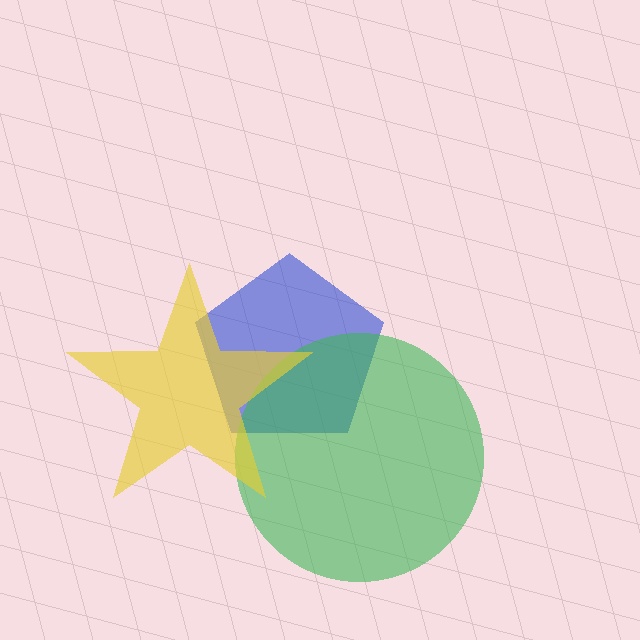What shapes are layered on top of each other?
The layered shapes are: a blue pentagon, a green circle, a yellow star.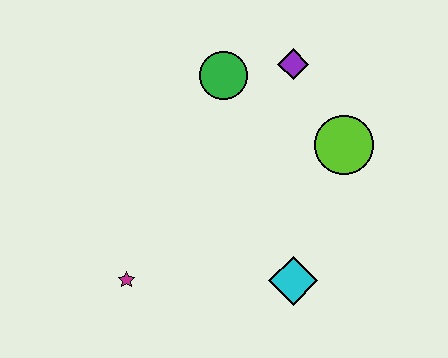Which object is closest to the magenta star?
The cyan diamond is closest to the magenta star.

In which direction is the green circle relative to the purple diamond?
The green circle is to the left of the purple diamond.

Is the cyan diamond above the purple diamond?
No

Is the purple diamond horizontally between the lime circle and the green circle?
Yes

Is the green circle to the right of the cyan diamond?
No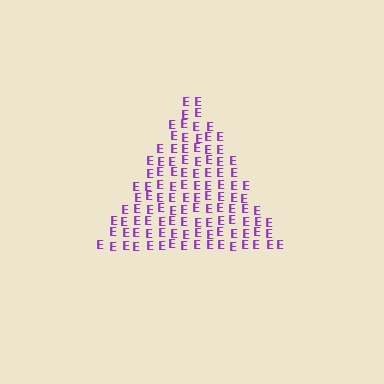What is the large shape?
The large shape is a triangle.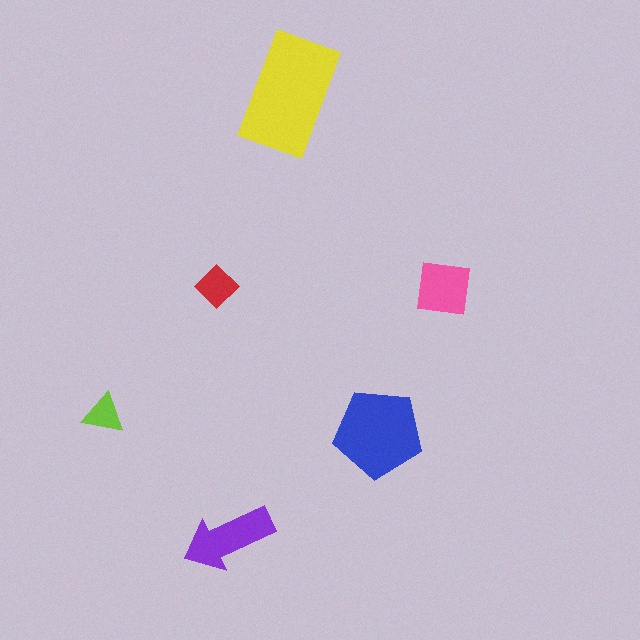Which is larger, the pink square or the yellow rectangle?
The yellow rectangle.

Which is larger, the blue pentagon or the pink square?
The blue pentagon.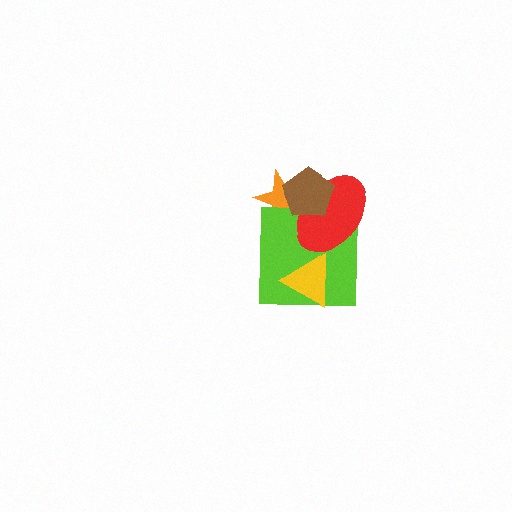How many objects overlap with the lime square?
4 objects overlap with the lime square.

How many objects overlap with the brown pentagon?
3 objects overlap with the brown pentagon.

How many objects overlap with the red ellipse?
3 objects overlap with the red ellipse.